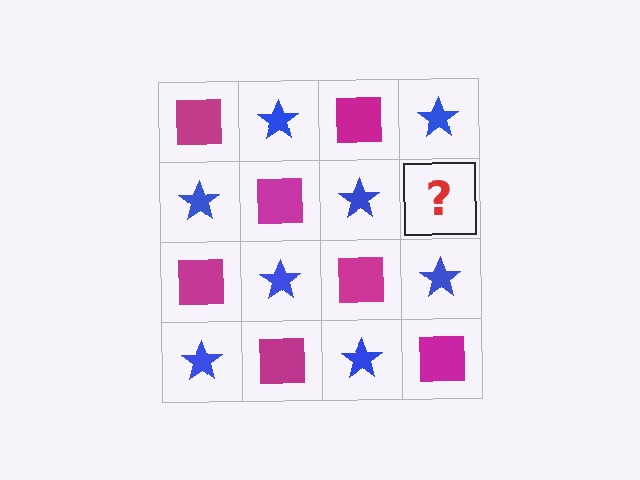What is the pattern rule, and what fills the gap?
The rule is that it alternates magenta square and blue star in a checkerboard pattern. The gap should be filled with a magenta square.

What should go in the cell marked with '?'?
The missing cell should contain a magenta square.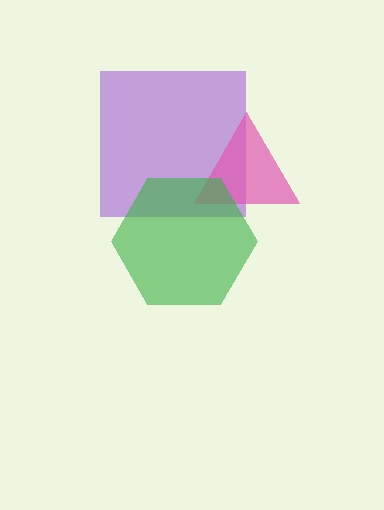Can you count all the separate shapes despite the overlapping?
Yes, there are 3 separate shapes.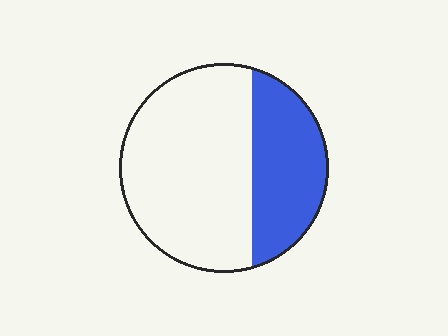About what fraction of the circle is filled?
About one third (1/3).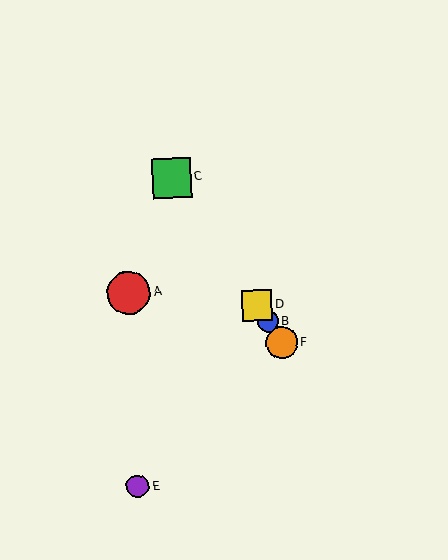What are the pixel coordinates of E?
Object E is at (138, 486).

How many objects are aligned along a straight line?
4 objects (B, C, D, F) are aligned along a straight line.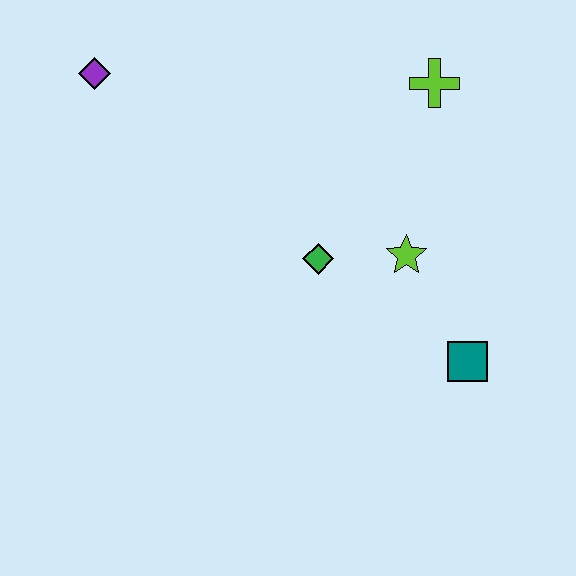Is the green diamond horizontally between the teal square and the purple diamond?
Yes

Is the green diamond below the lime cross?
Yes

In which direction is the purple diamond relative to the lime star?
The purple diamond is to the left of the lime star.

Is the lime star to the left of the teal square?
Yes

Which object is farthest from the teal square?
The purple diamond is farthest from the teal square.